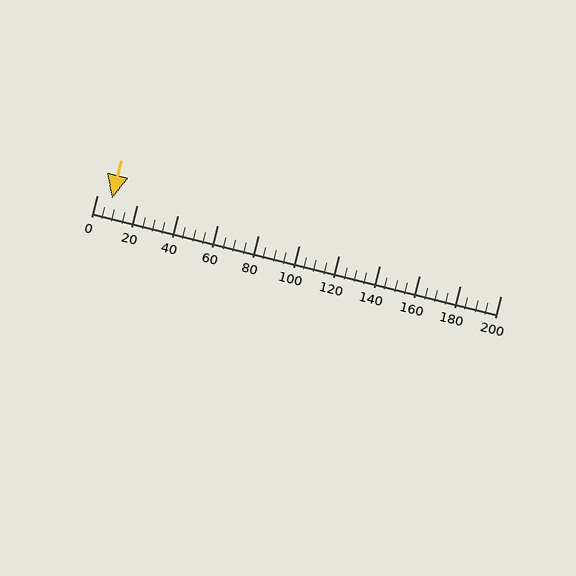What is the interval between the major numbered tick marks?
The major tick marks are spaced 20 units apart.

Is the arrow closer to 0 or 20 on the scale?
The arrow is closer to 0.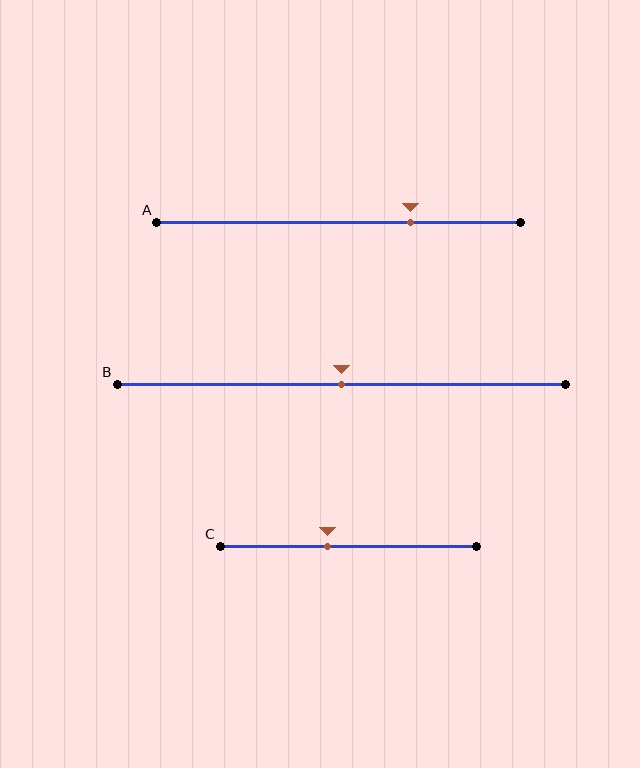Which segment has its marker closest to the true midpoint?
Segment B has its marker closest to the true midpoint.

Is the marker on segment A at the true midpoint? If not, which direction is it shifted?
No, the marker on segment A is shifted to the right by about 20% of the segment length.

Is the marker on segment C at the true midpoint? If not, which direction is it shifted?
No, the marker on segment C is shifted to the left by about 8% of the segment length.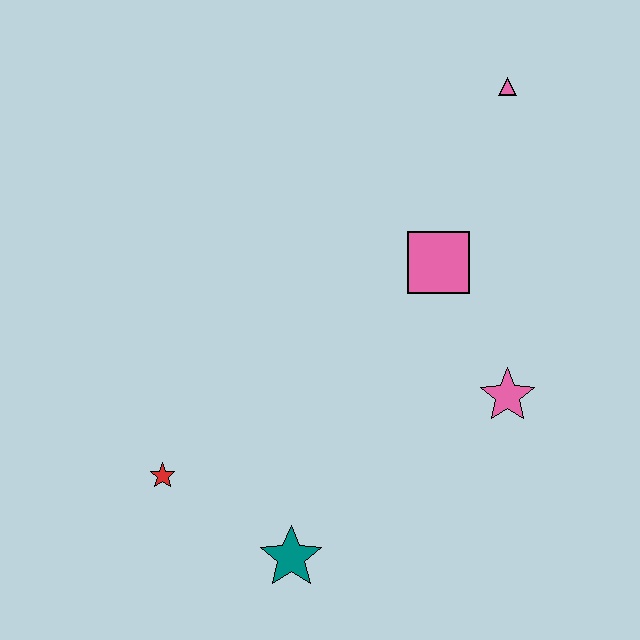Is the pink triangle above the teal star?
Yes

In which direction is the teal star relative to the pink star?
The teal star is to the left of the pink star.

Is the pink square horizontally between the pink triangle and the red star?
Yes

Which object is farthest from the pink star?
The red star is farthest from the pink star.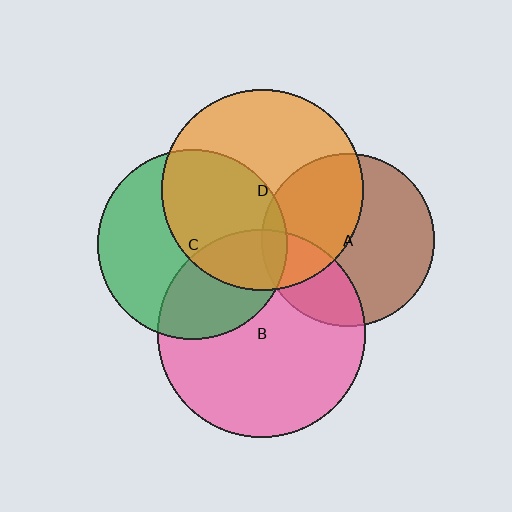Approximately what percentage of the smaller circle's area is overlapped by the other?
Approximately 35%.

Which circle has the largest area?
Circle B (pink).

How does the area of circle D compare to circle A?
Approximately 1.4 times.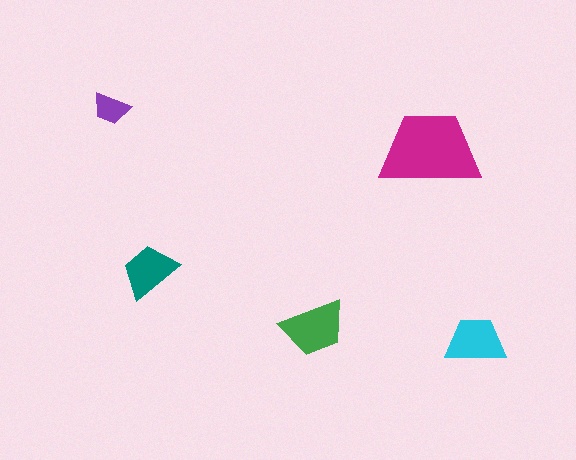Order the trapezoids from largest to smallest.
the magenta one, the green one, the cyan one, the teal one, the purple one.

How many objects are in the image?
There are 5 objects in the image.